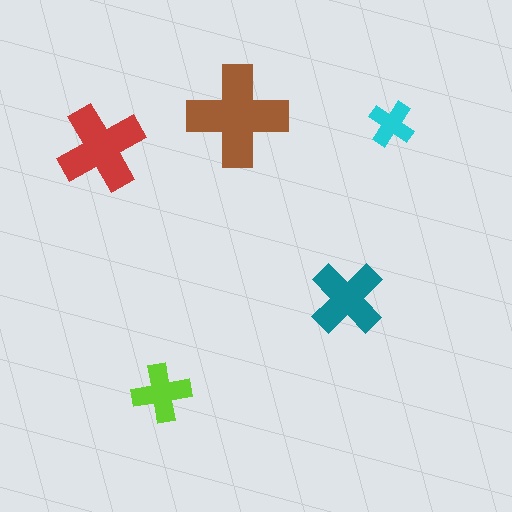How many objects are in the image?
There are 5 objects in the image.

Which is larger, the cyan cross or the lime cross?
The lime one.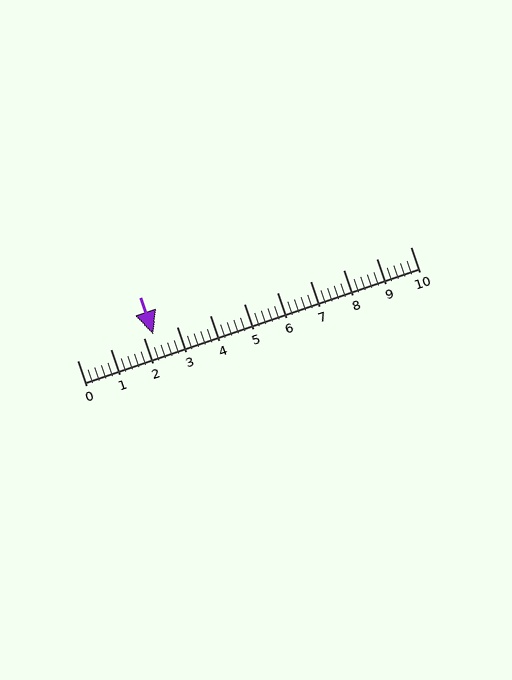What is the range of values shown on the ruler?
The ruler shows values from 0 to 10.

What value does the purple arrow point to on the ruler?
The purple arrow points to approximately 2.3.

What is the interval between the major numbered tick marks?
The major tick marks are spaced 1 units apart.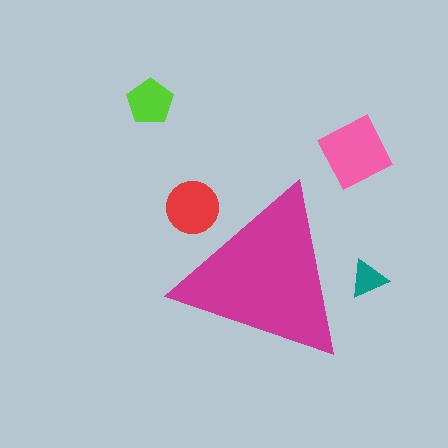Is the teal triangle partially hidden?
Yes, the teal triangle is partially hidden behind the magenta triangle.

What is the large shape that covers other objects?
A magenta triangle.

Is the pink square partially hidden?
No, the pink square is fully visible.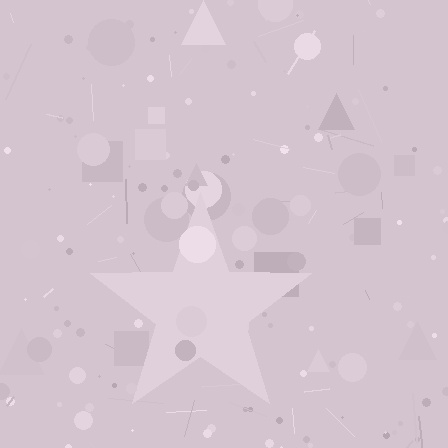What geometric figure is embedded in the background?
A star is embedded in the background.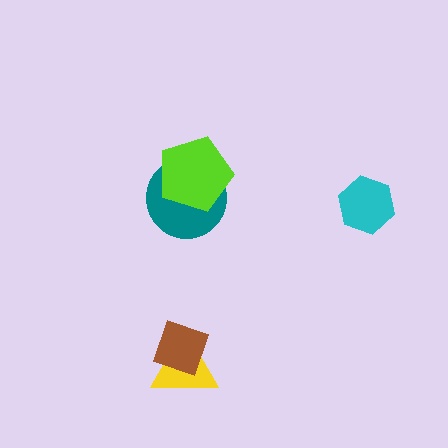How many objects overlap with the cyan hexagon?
0 objects overlap with the cyan hexagon.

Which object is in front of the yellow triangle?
The brown diamond is in front of the yellow triangle.